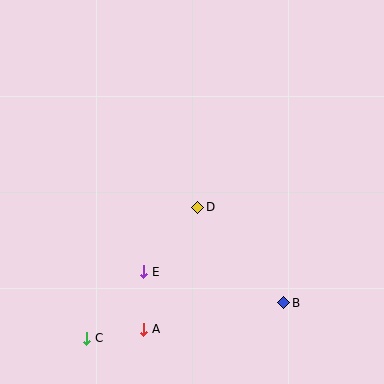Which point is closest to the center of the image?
Point D at (198, 207) is closest to the center.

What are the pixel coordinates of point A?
Point A is at (144, 329).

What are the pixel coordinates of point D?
Point D is at (198, 207).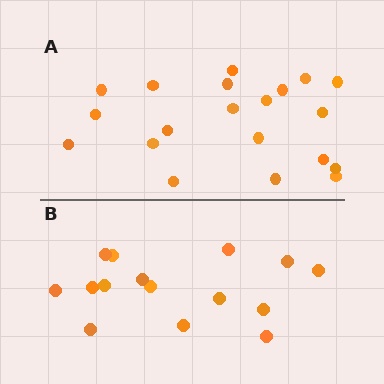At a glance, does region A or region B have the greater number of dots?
Region A (the top region) has more dots.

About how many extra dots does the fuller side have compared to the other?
Region A has about 5 more dots than region B.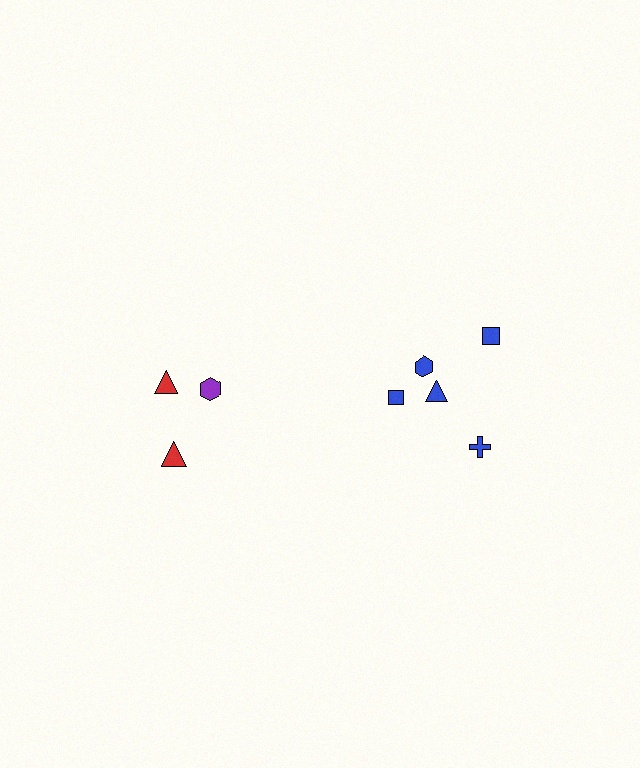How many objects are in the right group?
There are 5 objects.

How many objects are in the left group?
There are 3 objects.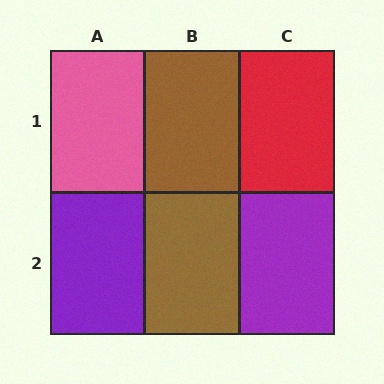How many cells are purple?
2 cells are purple.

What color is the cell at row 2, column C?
Purple.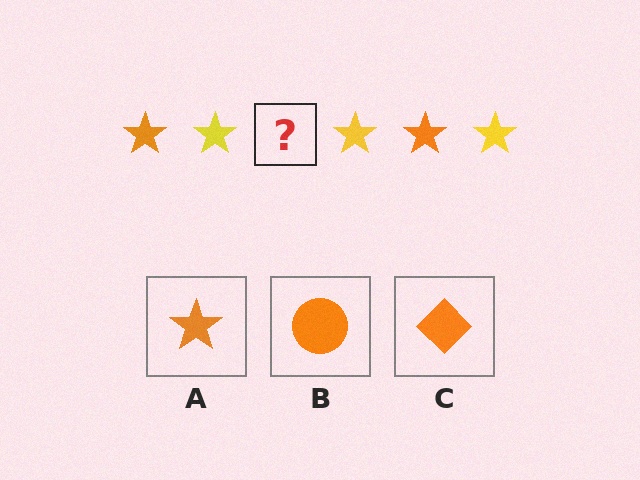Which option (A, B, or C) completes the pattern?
A.